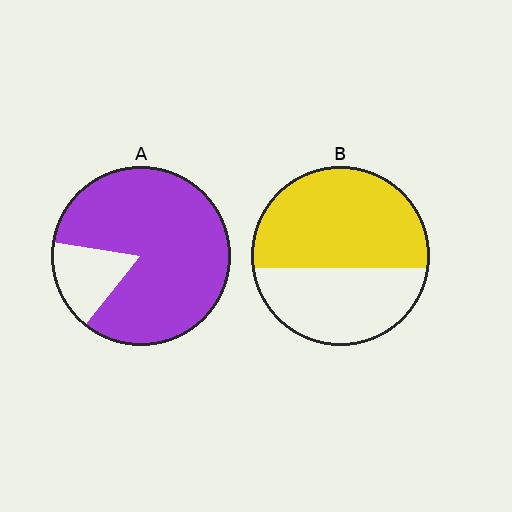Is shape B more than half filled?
Yes.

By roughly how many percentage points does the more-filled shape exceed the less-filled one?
By roughly 25 percentage points (A over B).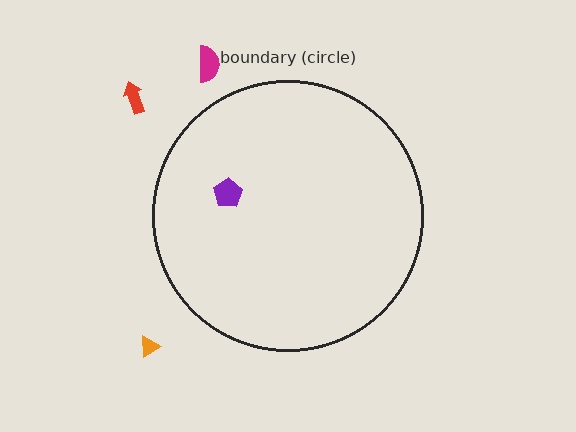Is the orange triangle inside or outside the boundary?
Outside.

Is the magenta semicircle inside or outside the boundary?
Outside.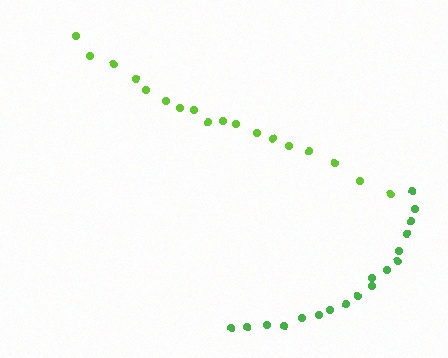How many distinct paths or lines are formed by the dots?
There are 2 distinct paths.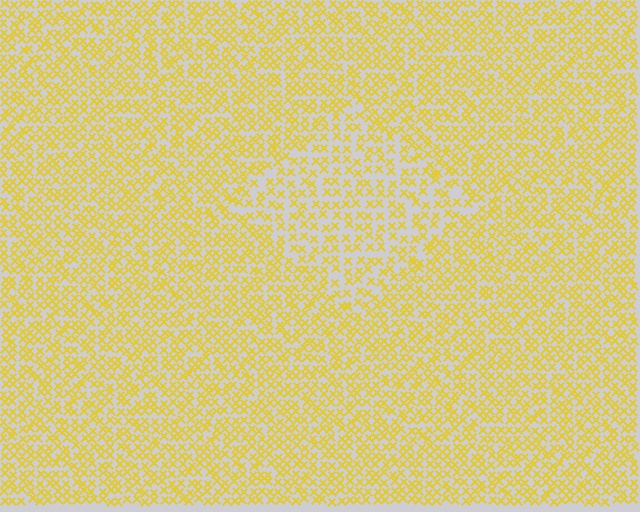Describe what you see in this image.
The image contains small yellow elements arranged at two different densities. A diamond-shaped region is visible where the elements are less densely packed than the surrounding area.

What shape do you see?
I see a diamond.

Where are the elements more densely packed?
The elements are more densely packed outside the diamond boundary.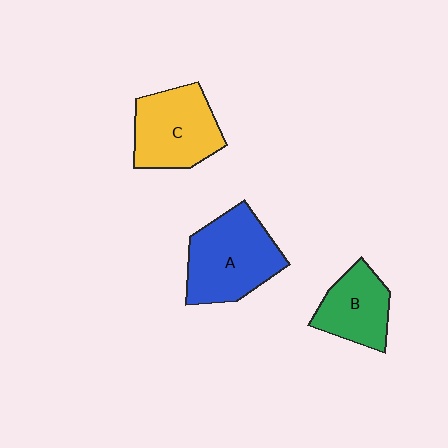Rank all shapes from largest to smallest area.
From largest to smallest: A (blue), C (yellow), B (green).